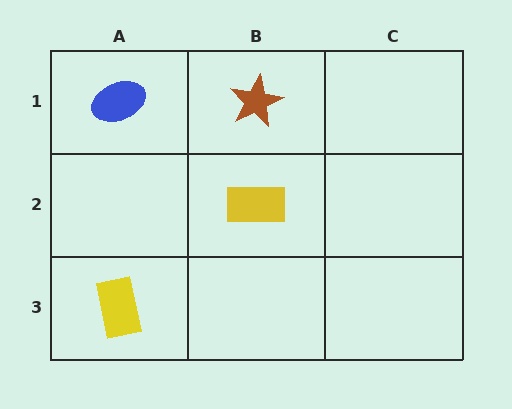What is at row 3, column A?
A yellow rectangle.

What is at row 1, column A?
A blue ellipse.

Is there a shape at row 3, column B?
No, that cell is empty.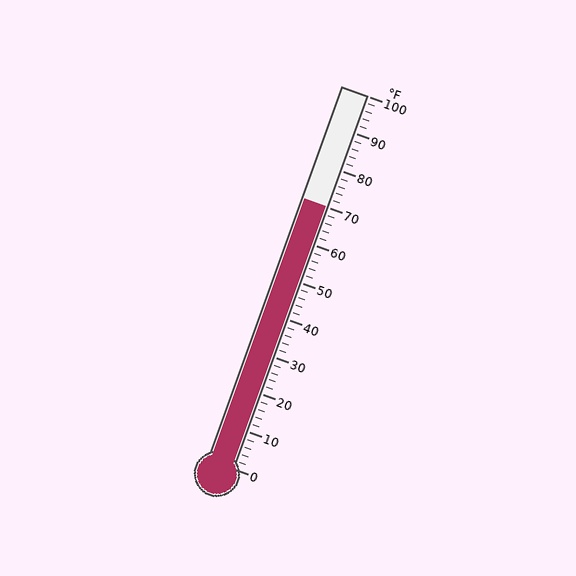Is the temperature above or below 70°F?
The temperature is at 70°F.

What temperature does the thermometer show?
The thermometer shows approximately 70°F.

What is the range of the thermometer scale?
The thermometer scale ranges from 0°F to 100°F.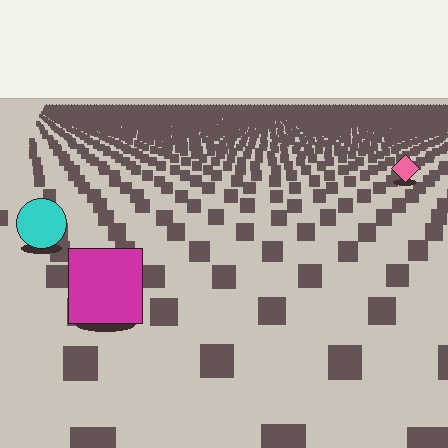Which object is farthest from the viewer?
The pink diamond is farthest from the viewer. It appears smaller and the ground texture around it is denser.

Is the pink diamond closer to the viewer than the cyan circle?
No. The cyan circle is closer — you can tell from the texture gradient: the ground texture is coarser near it.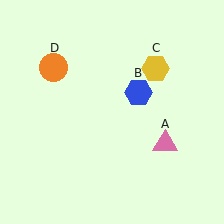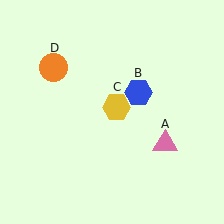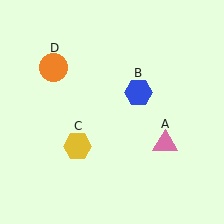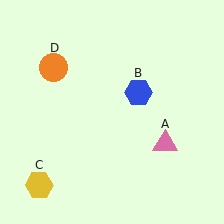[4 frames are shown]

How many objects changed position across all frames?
1 object changed position: yellow hexagon (object C).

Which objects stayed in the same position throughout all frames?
Pink triangle (object A) and blue hexagon (object B) and orange circle (object D) remained stationary.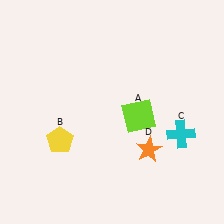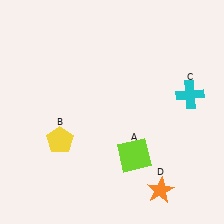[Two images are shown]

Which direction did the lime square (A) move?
The lime square (A) moved down.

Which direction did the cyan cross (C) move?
The cyan cross (C) moved up.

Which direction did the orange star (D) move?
The orange star (D) moved down.